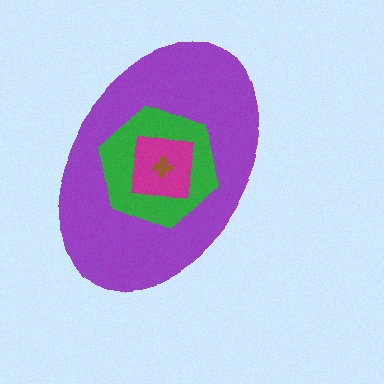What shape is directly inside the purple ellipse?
The green hexagon.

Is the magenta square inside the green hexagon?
Yes.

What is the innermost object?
The brown cross.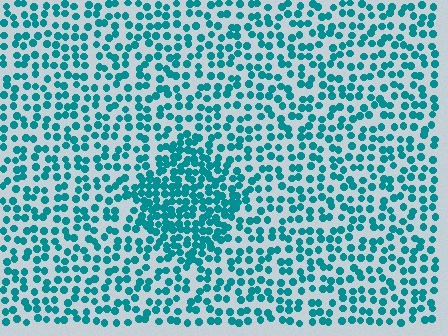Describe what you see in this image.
The image contains small teal elements arranged at two different densities. A diamond-shaped region is visible where the elements are more densely packed than the surrounding area.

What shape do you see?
I see a diamond.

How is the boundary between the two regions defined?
The boundary is defined by a change in element density (approximately 1.9x ratio). All elements are the same color, size, and shape.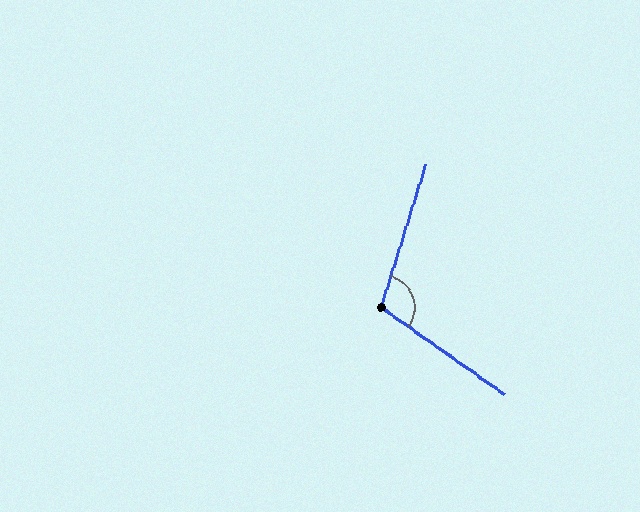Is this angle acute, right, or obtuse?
It is obtuse.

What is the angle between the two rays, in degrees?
Approximately 108 degrees.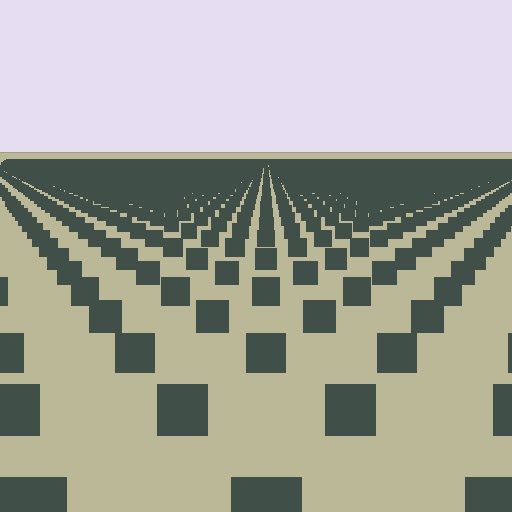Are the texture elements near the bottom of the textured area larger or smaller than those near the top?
Larger. Near the bottom, elements are closer to the viewer and appear at a bigger on-screen size.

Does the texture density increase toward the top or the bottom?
Density increases toward the top.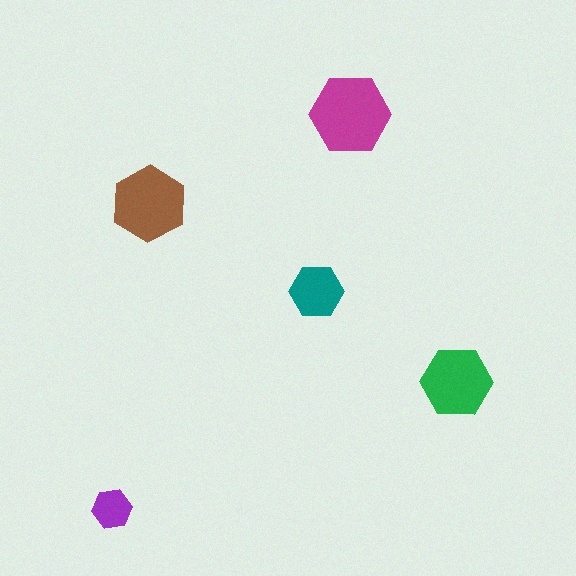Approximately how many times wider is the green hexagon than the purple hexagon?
About 1.5 times wider.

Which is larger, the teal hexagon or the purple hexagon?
The teal one.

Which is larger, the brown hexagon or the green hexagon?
The brown one.